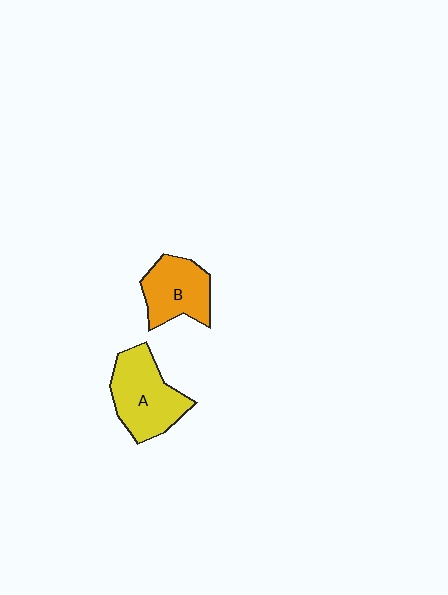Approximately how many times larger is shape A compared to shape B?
Approximately 1.3 times.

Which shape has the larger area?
Shape A (yellow).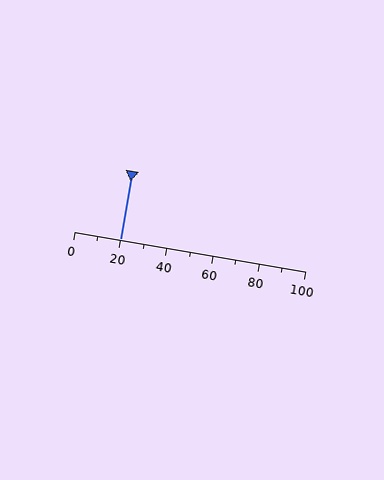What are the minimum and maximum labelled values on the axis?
The axis runs from 0 to 100.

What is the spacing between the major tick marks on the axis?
The major ticks are spaced 20 apart.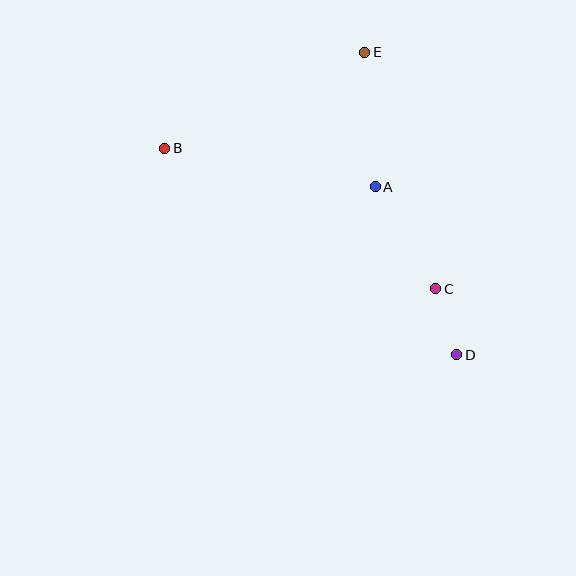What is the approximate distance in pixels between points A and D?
The distance between A and D is approximately 187 pixels.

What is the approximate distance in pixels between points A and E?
The distance between A and E is approximately 135 pixels.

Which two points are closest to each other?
Points C and D are closest to each other.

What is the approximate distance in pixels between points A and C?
The distance between A and C is approximately 119 pixels.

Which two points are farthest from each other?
Points B and D are farthest from each other.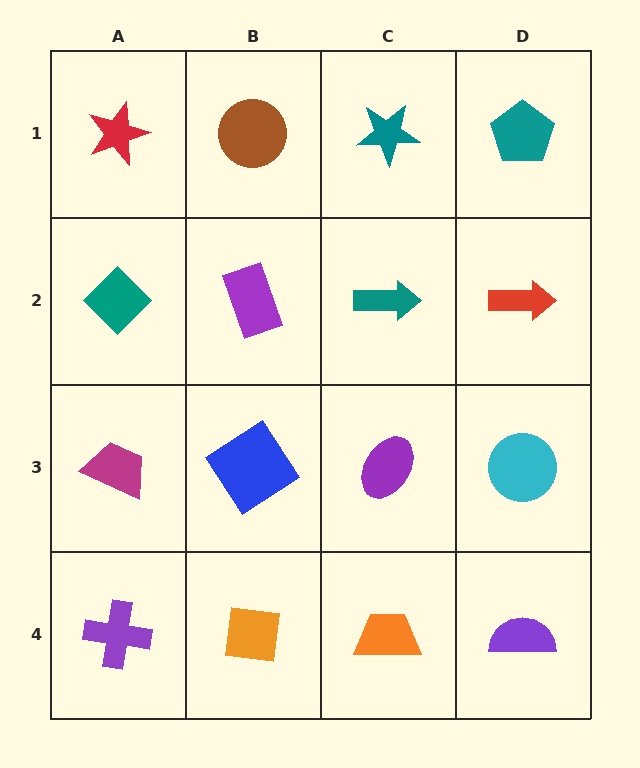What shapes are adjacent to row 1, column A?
A teal diamond (row 2, column A), a brown circle (row 1, column B).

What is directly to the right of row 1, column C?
A teal pentagon.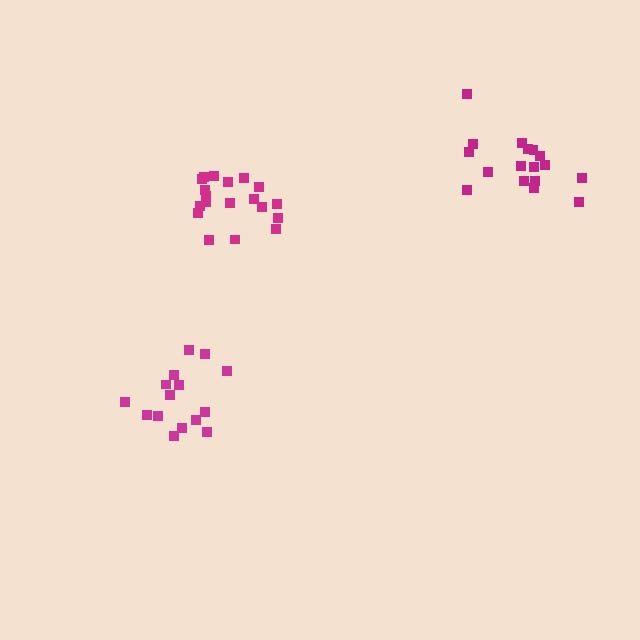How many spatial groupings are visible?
There are 3 spatial groupings.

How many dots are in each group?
Group 1: 19 dots, Group 2: 15 dots, Group 3: 17 dots (51 total).